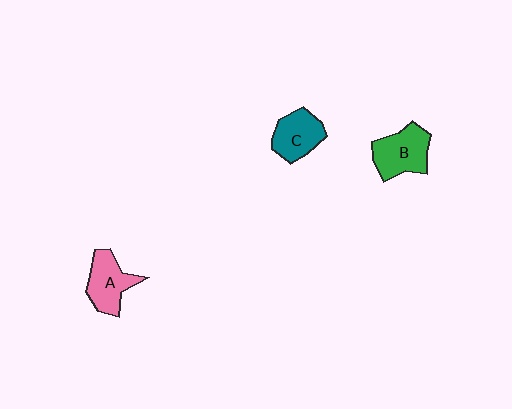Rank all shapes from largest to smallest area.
From largest to smallest: B (green), A (pink), C (teal).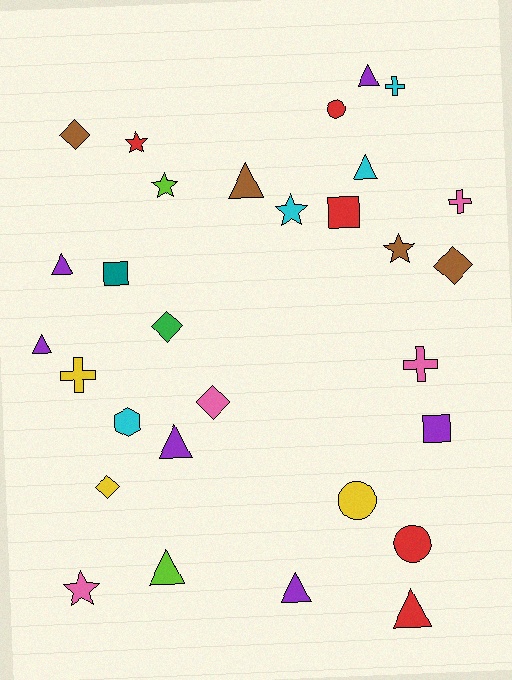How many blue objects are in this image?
There are no blue objects.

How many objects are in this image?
There are 30 objects.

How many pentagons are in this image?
There are no pentagons.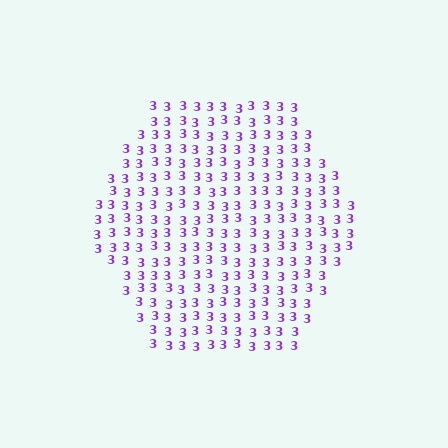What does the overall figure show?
The overall figure shows a hexagon.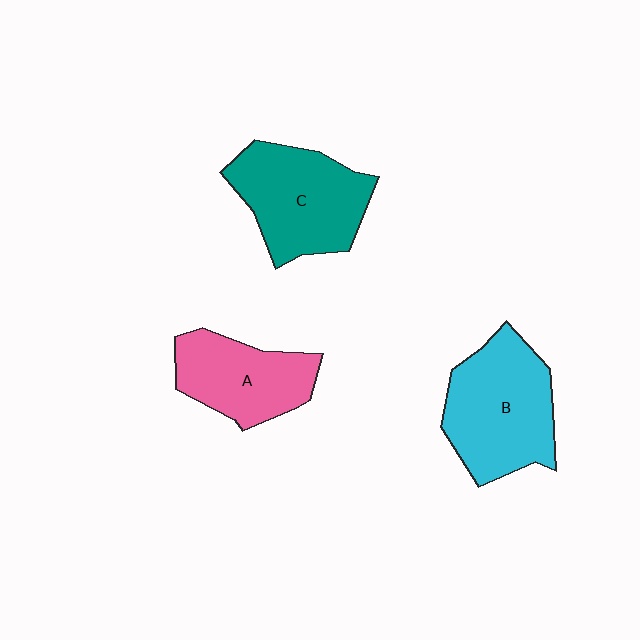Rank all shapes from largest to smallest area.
From largest to smallest: B (cyan), C (teal), A (pink).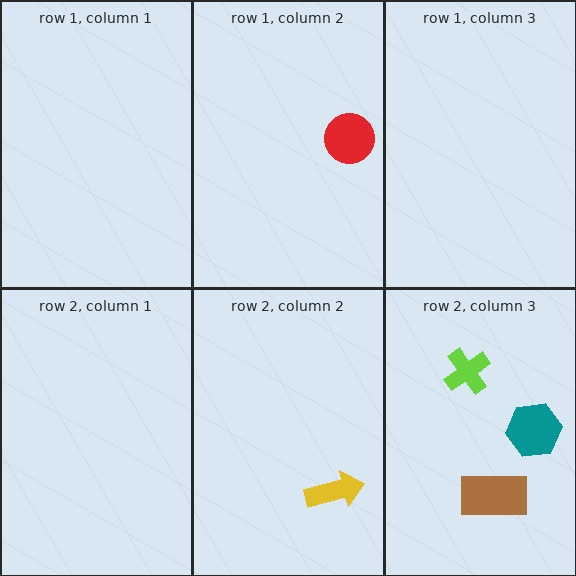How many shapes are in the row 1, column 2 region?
1.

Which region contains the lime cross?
The row 2, column 3 region.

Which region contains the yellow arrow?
The row 2, column 2 region.